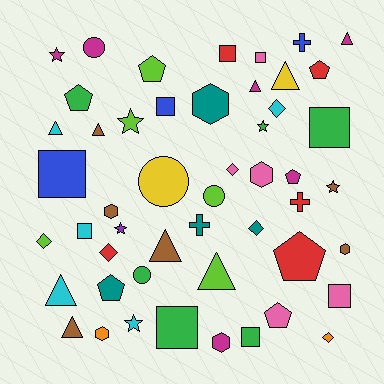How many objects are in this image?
There are 50 objects.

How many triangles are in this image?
There are 9 triangles.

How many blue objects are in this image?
There are 3 blue objects.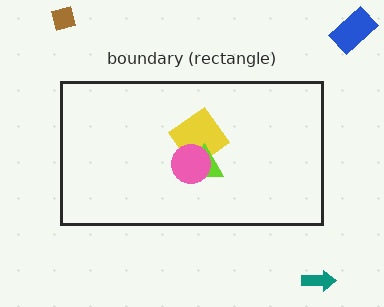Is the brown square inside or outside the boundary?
Outside.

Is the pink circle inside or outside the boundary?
Inside.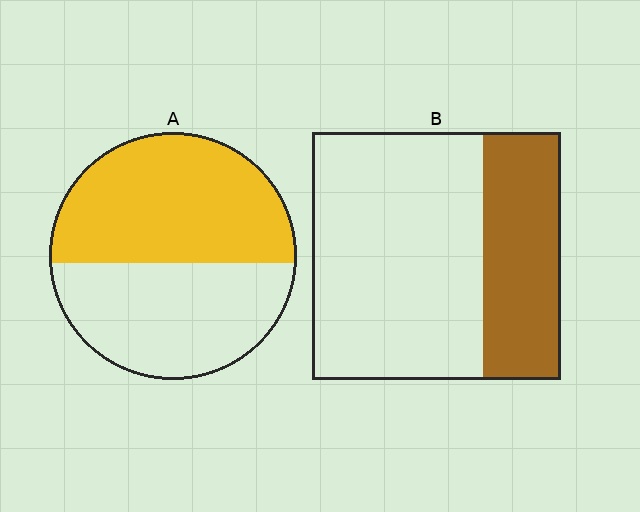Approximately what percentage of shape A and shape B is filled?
A is approximately 55% and B is approximately 30%.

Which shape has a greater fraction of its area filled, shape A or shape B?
Shape A.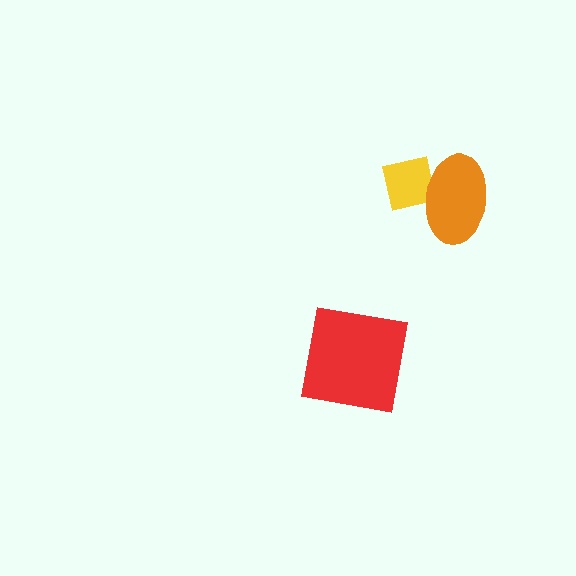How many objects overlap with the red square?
0 objects overlap with the red square.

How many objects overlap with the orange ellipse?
1 object overlaps with the orange ellipse.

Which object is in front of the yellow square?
The orange ellipse is in front of the yellow square.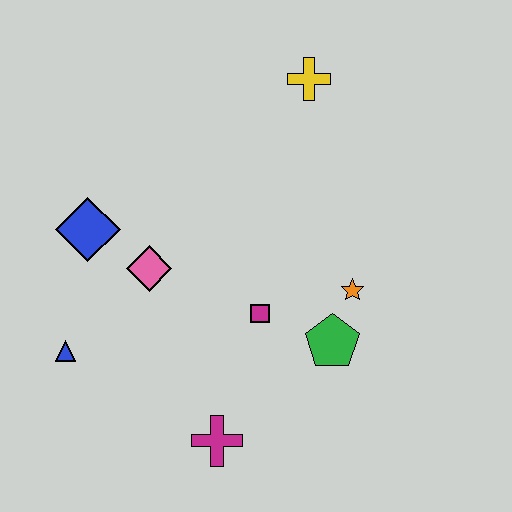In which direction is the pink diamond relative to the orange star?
The pink diamond is to the left of the orange star.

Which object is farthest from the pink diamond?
The yellow cross is farthest from the pink diamond.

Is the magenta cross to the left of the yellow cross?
Yes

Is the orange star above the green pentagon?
Yes